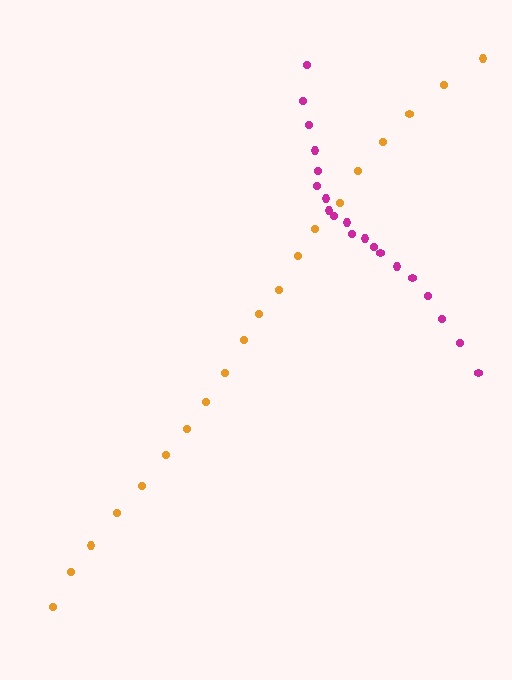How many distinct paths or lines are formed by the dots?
There are 2 distinct paths.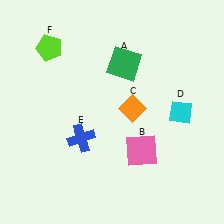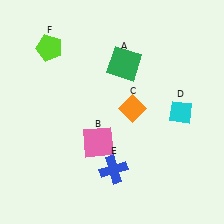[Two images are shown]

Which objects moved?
The objects that moved are: the pink square (B), the blue cross (E).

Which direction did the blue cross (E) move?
The blue cross (E) moved right.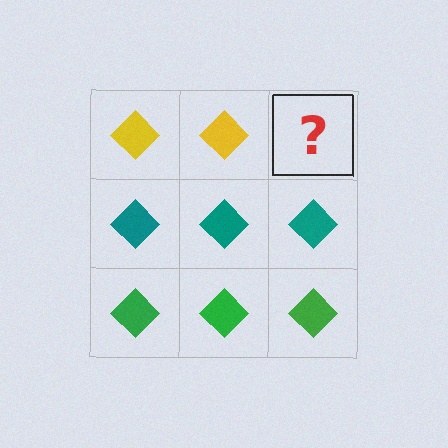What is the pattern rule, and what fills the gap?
The rule is that each row has a consistent color. The gap should be filled with a yellow diamond.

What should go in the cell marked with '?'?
The missing cell should contain a yellow diamond.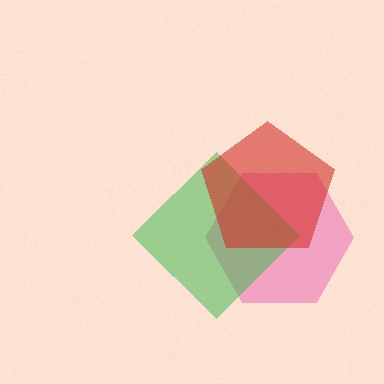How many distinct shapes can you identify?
There are 3 distinct shapes: a pink hexagon, a green diamond, a red pentagon.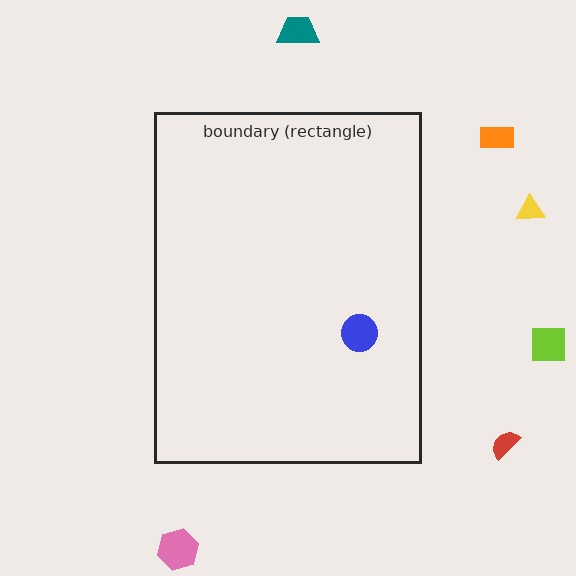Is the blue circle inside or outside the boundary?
Inside.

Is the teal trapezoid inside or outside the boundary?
Outside.